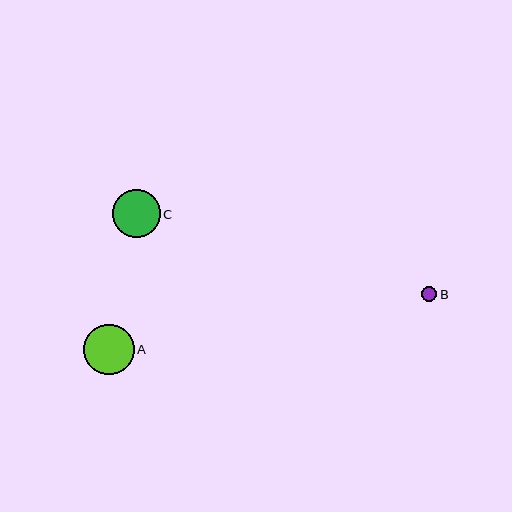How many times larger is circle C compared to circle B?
Circle C is approximately 3.2 times the size of circle B.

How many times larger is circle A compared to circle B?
Circle A is approximately 3.3 times the size of circle B.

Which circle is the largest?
Circle A is the largest with a size of approximately 50 pixels.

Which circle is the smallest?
Circle B is the smallest with a size of approximately 15 pixels.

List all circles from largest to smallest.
From largest to smallest: A, C, B.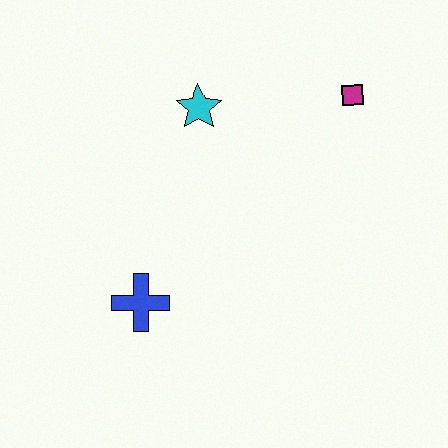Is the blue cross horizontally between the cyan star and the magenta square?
No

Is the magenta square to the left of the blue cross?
No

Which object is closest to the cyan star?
The magenta square is closest to the cyan star.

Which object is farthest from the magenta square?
The blue cross is farthest from the magenta square.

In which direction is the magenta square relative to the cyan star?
The magenta square is to the right of the cyan star.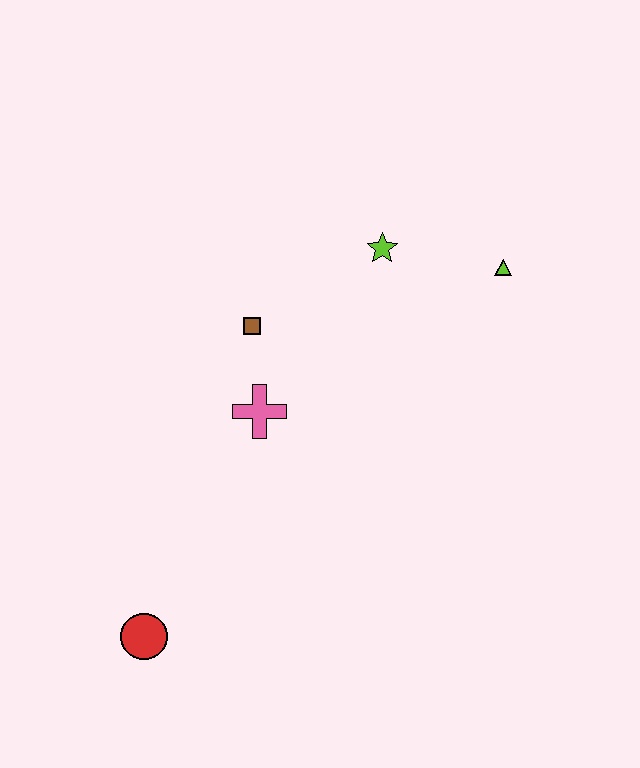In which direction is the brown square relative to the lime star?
The brown square is to the left of the lime star.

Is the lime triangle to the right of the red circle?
Yes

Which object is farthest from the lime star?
The red circle is farthest from the lime star.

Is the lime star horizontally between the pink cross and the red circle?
No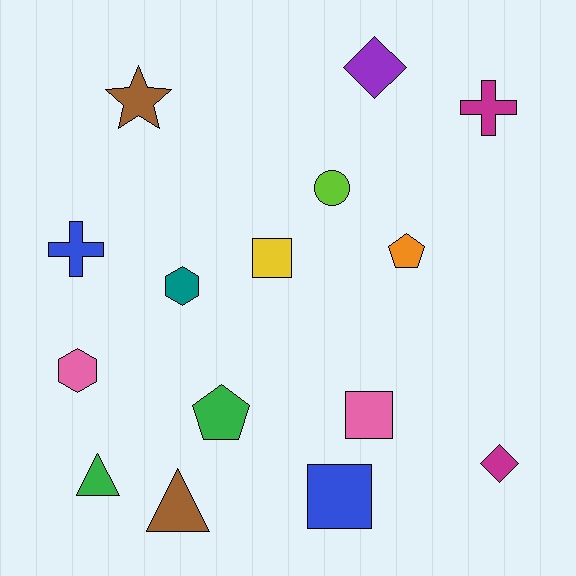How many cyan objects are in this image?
There are no cyan objects.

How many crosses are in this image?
There are 2 crosses.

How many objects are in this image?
There are 15 objects.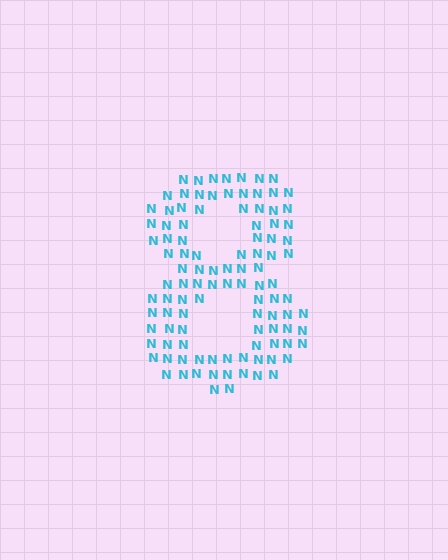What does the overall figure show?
The overall figure shows the digit 8.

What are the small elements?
The small elements are letter N's.